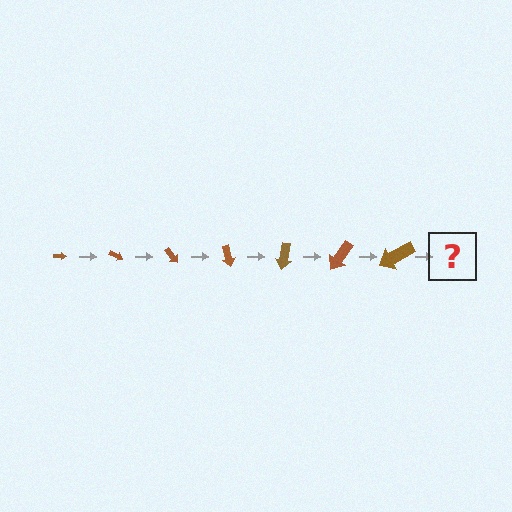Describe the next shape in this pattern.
It should be an arrow, larger than the previous one and rotated 175 degrees from the start.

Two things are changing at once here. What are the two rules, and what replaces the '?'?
The two rules are that the arrow grows larger each step and it rotates 25 degrees each step. The '?' should be an arrow, larger than the previous one and rotated 175 degrees from the start.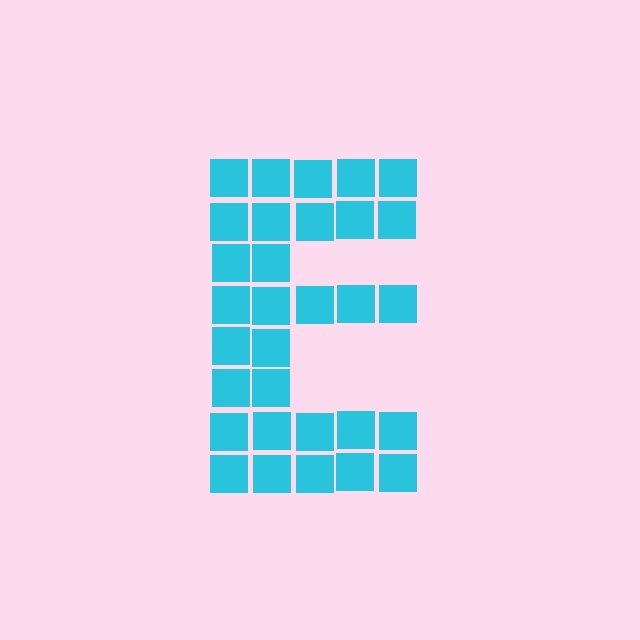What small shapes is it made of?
It is made of small squares.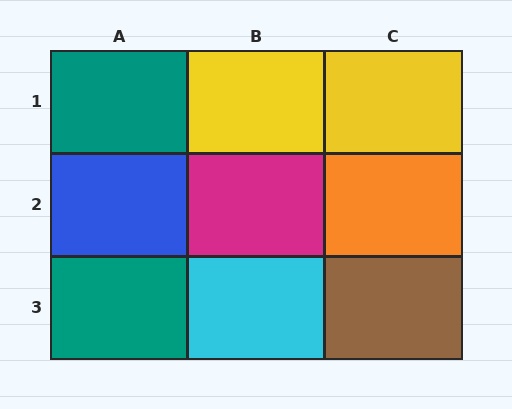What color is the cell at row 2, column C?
Orange.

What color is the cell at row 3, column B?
Cyan.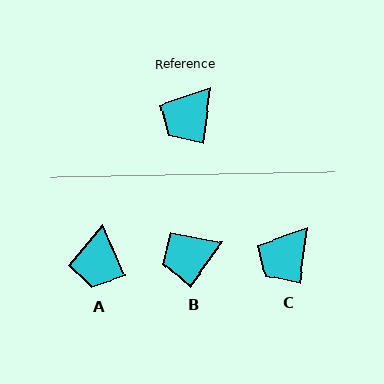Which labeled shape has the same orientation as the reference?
C.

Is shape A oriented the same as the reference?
No, it is off by about 31 degrees.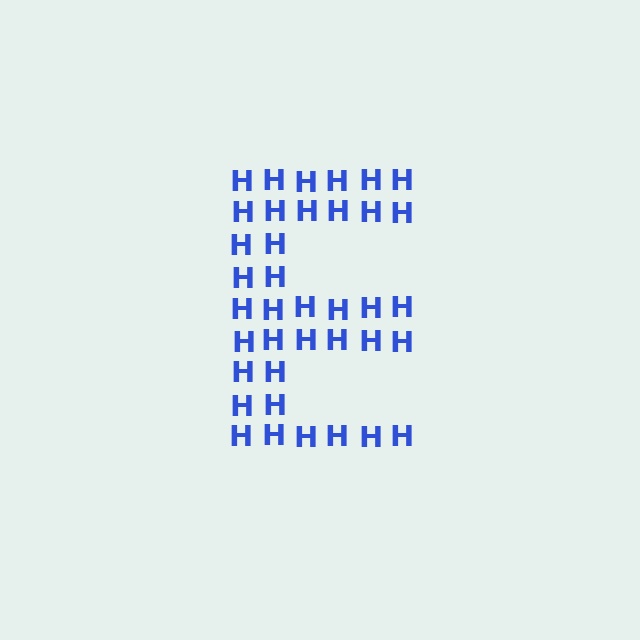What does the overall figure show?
The overall figure shows the letter E.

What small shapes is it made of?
It is made of small letter H's.